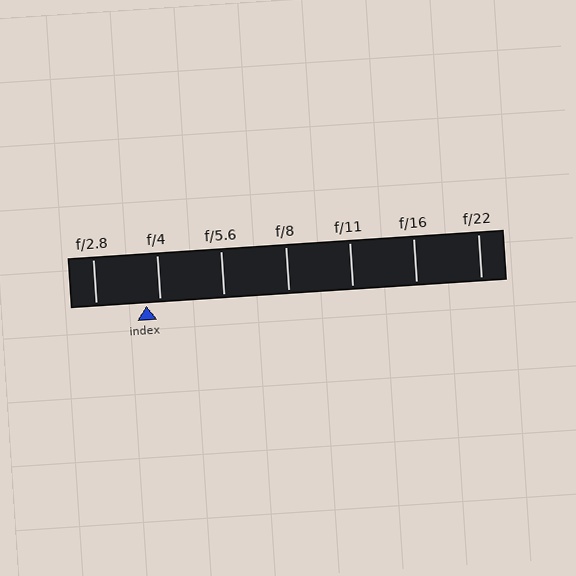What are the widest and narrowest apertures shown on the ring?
The widest aperture shown is f/2.8 and the narrowest is f/22.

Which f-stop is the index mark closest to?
The index mark is closest to f/4.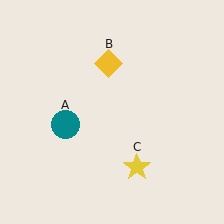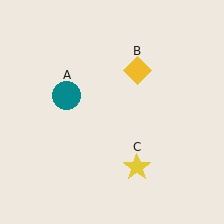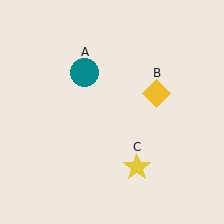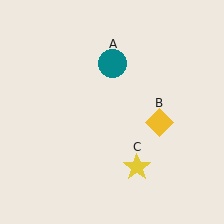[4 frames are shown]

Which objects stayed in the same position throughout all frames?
Yellow star (object C) remained stationary.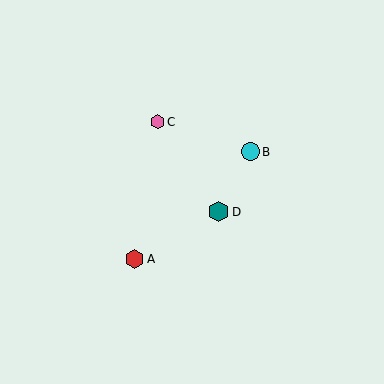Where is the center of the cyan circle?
The center of the cyan circle is at (250, 152).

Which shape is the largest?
The teal hexagon (labeled D) is the largest.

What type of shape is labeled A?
Shape A is a red hexagon.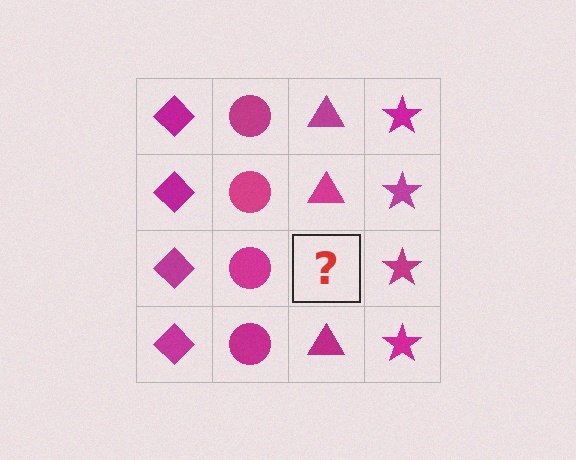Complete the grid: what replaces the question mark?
The question mark should be replaced with a magenta triangle.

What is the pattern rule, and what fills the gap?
The rule is that each column has a consistent shape. The gap should be filled with a magenta triangle.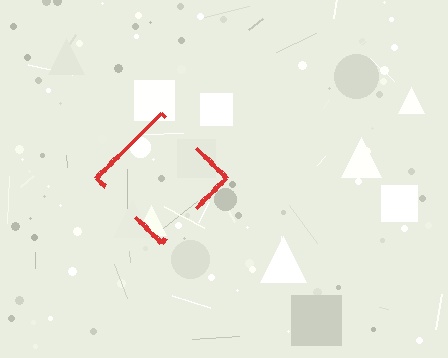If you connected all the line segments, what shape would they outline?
They would outline a diamond.